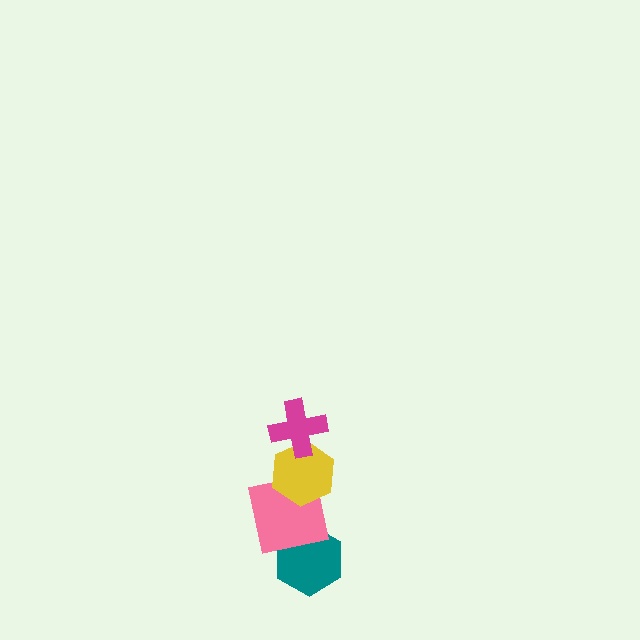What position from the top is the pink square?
The pink square is 3rd from the top.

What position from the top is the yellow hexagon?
The yellow hexagon is 2nd from the top.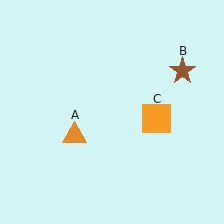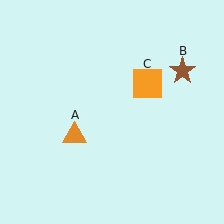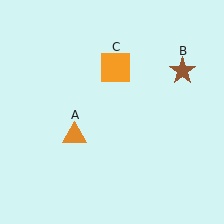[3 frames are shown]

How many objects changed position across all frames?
1 object changed position: orange square (object C).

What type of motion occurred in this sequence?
The orange square (object C) rotated counterclockwise around the center of the scene.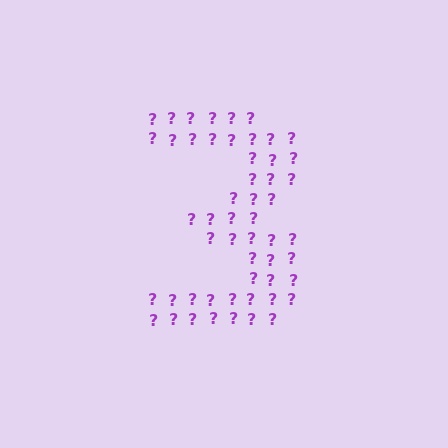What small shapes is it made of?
It is made of small question marks.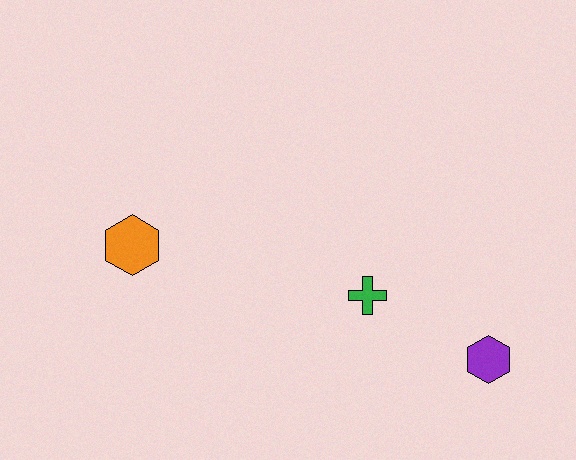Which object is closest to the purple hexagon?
The green cross is closest to the purple hexagon.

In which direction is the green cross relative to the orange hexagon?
The green cross is to the right of the orange hexagon.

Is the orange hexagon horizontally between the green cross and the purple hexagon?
No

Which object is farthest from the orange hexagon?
The purple hexagon is farthest from the orange hexagon.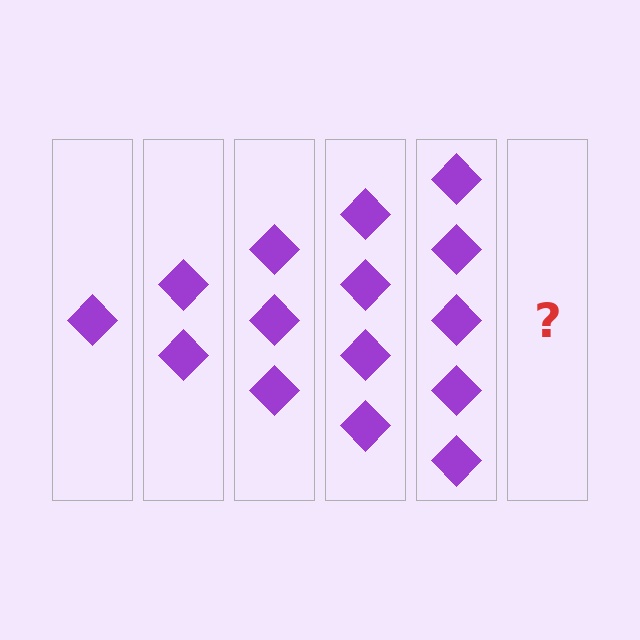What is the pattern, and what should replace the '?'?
The pattern is that each step adds one more diamond. The '?' should be 6 diamonds.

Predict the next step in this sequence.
The next step is 6 diamonds.